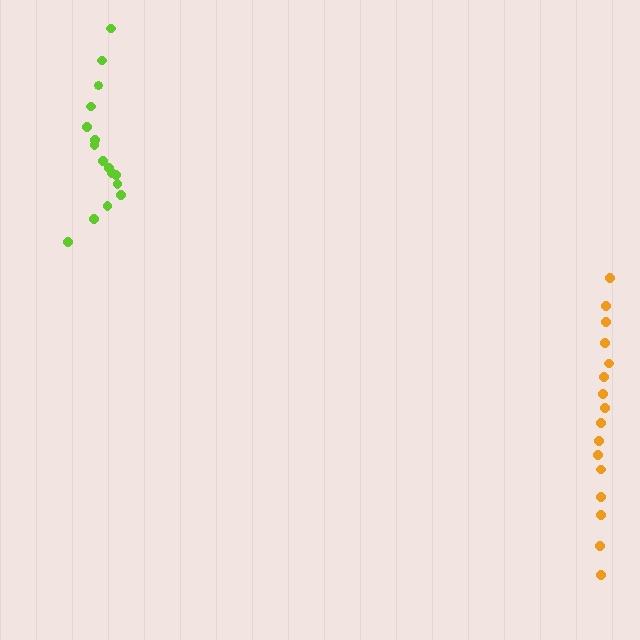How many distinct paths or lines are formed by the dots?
There are 2 distinct paths.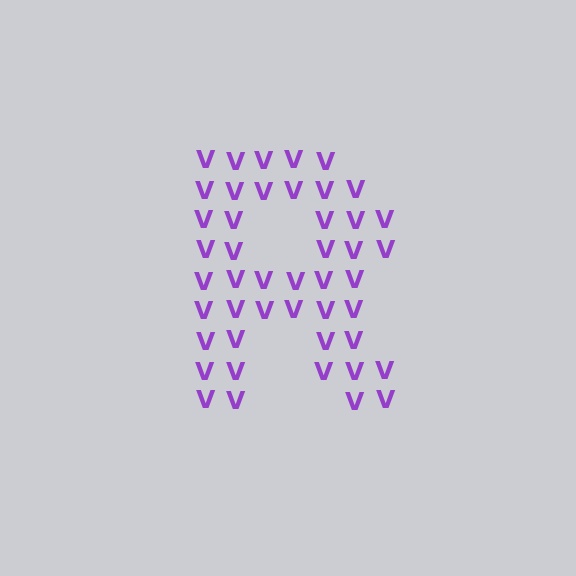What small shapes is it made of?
It is made of small letter V's.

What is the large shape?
The large shape is the letter R.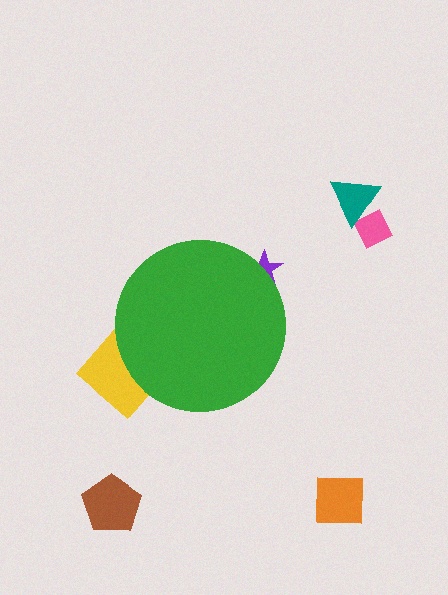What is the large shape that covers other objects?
A green circle.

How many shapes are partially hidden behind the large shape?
2 shapes are partially hidden.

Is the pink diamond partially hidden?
No, the pink diamond is fully visible.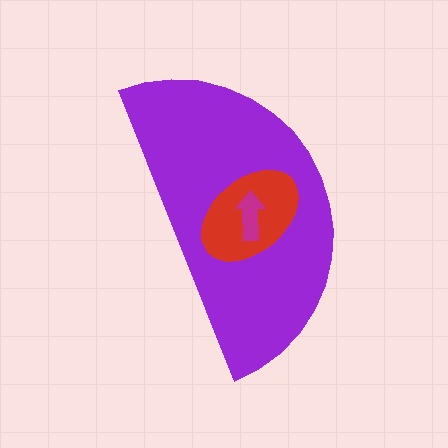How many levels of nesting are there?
3.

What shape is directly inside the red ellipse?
The magenta arrow.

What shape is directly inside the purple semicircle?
The red ellipse.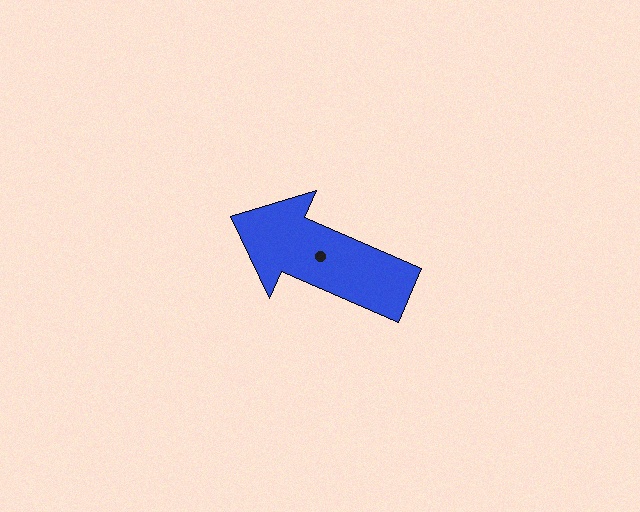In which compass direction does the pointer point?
Northwest.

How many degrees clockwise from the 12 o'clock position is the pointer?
Approximately 294 degrees.